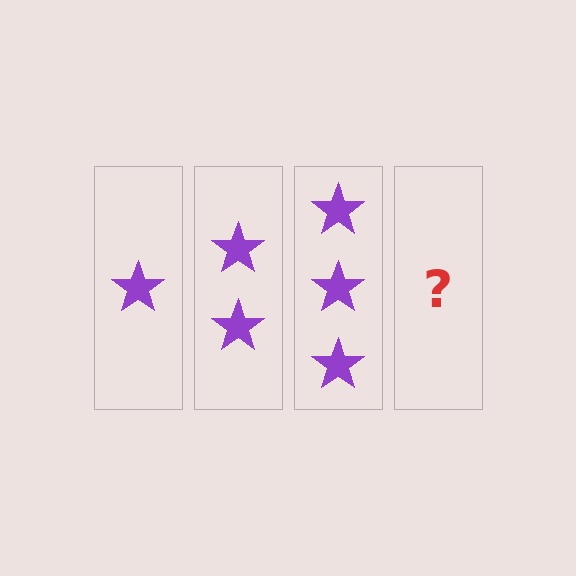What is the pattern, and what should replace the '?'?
The pattern is that each step adds one more star. The '?' should be 4 stars.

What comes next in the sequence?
The next element should be 4 stars.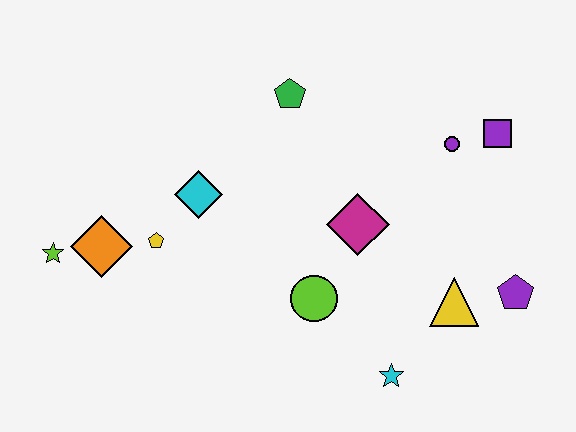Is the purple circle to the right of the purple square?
No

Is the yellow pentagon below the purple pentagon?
No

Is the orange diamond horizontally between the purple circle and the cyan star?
No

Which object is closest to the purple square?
The purple circle is closest to the purple square.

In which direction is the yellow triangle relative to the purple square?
The yellow triangle is below the purple square.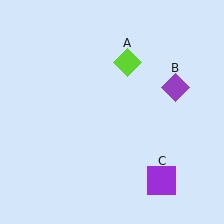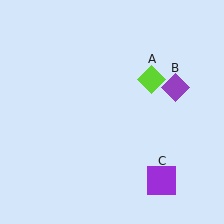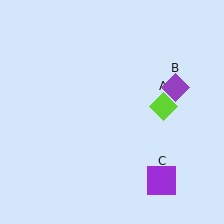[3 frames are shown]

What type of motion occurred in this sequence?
The lime diamond (object A) rotated clockwise around the center of the scene.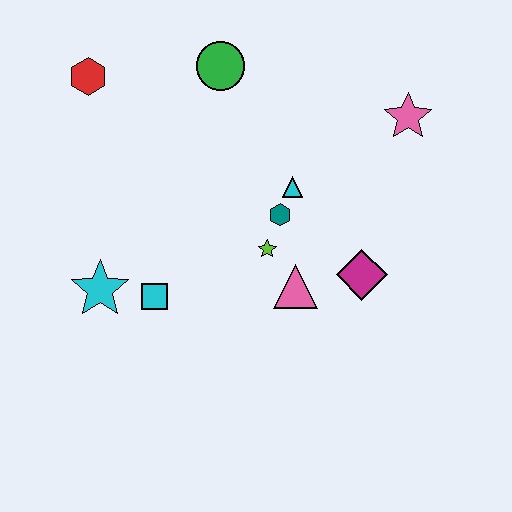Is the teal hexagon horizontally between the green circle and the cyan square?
No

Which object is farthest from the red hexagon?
The magenta diamond is farthest from the red hexagon.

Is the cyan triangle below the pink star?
Yes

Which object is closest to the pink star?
The cyan triangle is closest to the pink star.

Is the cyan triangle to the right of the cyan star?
Yes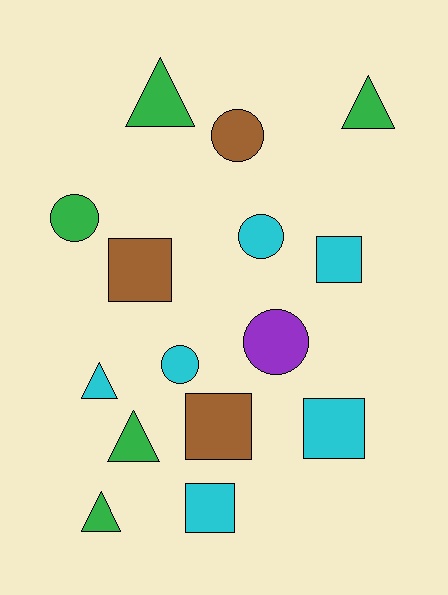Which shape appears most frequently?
Triangle, with 5 objects.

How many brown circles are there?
There is 1 brown circle.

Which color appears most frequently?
Cyan, with 6 objects.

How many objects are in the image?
There are 15 objects.